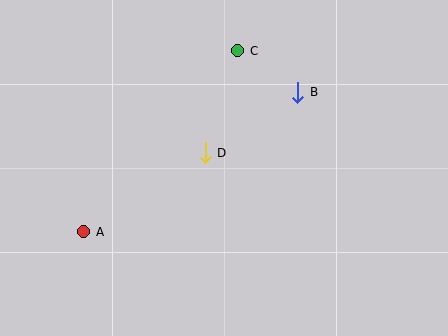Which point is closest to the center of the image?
Point D at (205, 153) is closest to the center.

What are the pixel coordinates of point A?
Point A is at (84, 232).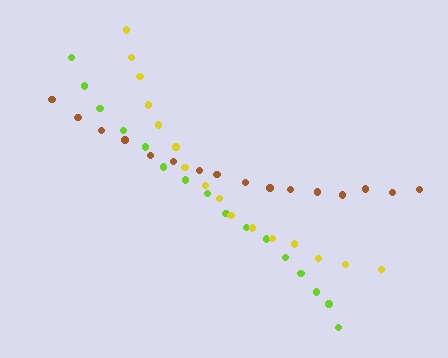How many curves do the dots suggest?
There are 3 distinct paths.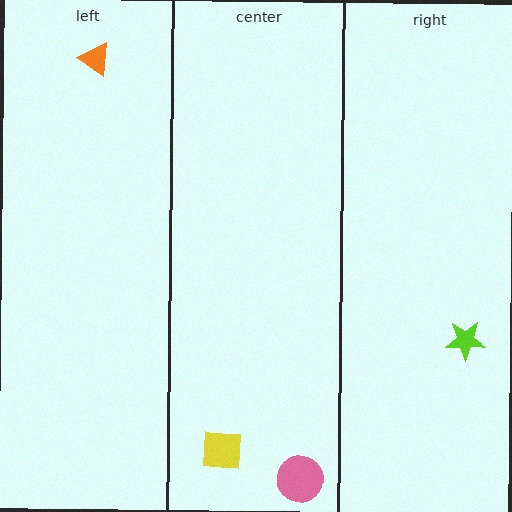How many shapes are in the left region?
1.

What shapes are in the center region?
The yellow square, the pink circle.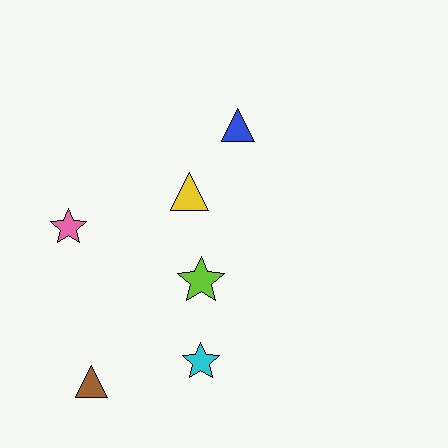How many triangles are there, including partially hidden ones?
There are 3 triangles.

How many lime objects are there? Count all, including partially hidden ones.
There is 1 lime object.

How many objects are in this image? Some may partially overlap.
There are 6 objects.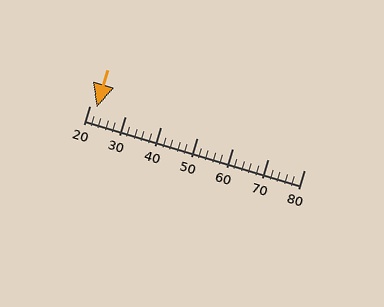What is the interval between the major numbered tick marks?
The major tick marks are spaced 10 units apart.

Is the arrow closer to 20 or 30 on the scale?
The arrow is closer to 20.